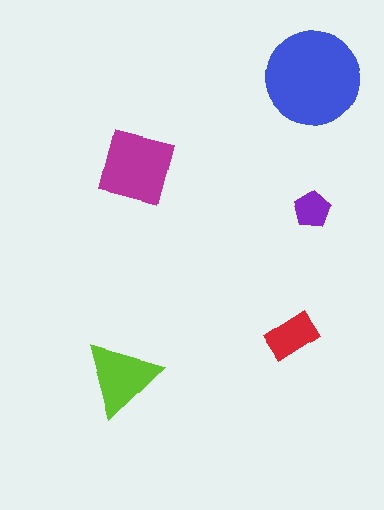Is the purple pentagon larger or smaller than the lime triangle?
Smaller.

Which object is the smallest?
The purple pentagon.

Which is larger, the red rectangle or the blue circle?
The blue circle.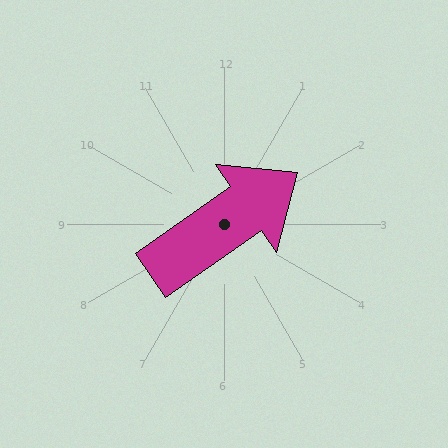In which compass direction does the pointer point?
Northeast.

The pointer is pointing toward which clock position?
Roughly 2 o'clock.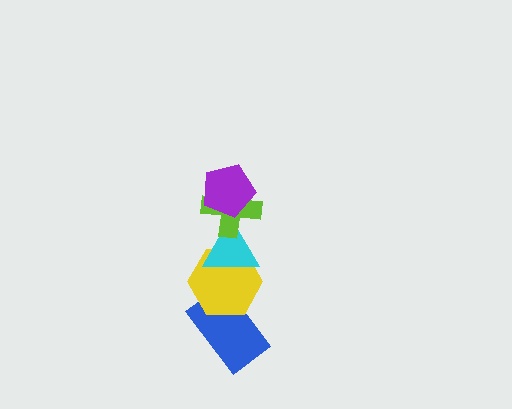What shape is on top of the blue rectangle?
The yellow hexagon is on top of the blue rectangle.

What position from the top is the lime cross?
The lime cross is 2nd from the top.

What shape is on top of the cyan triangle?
The lime cross is on top of the cyan triangle.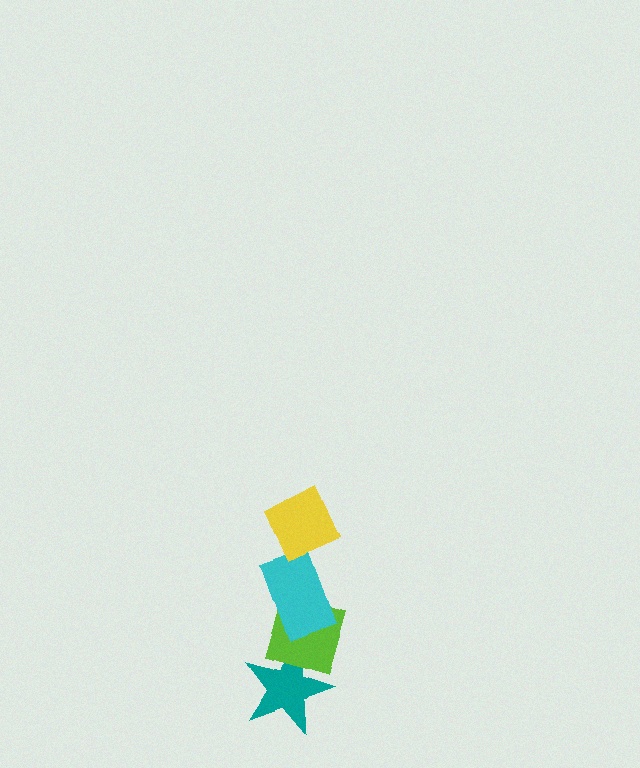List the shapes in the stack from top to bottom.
From top to bottom: the yellow diamond, the cyan rectangle, the lime diamond, the teal star.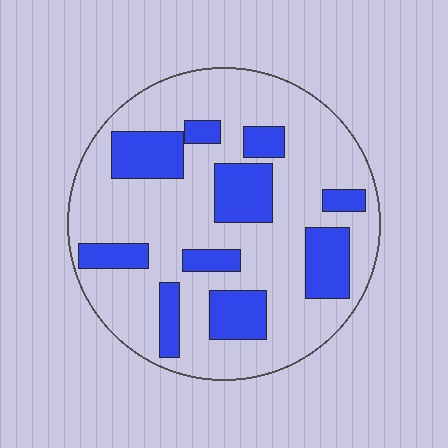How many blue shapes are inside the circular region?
10.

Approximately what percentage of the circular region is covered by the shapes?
Approximately 25%.